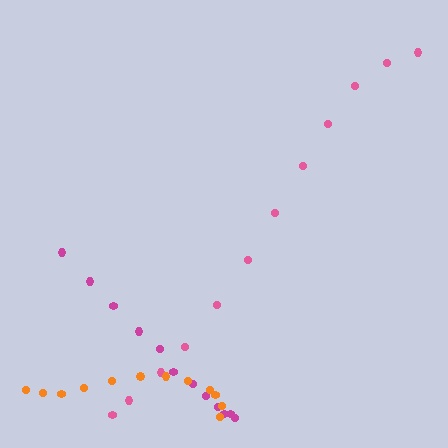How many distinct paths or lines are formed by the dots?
There are 3 distinct paths.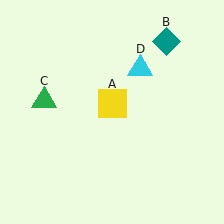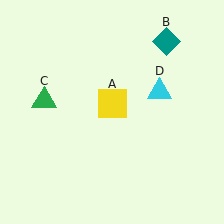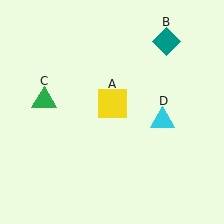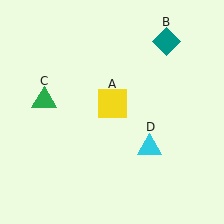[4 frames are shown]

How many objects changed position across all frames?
1 object changed position: cyan triangle (object D).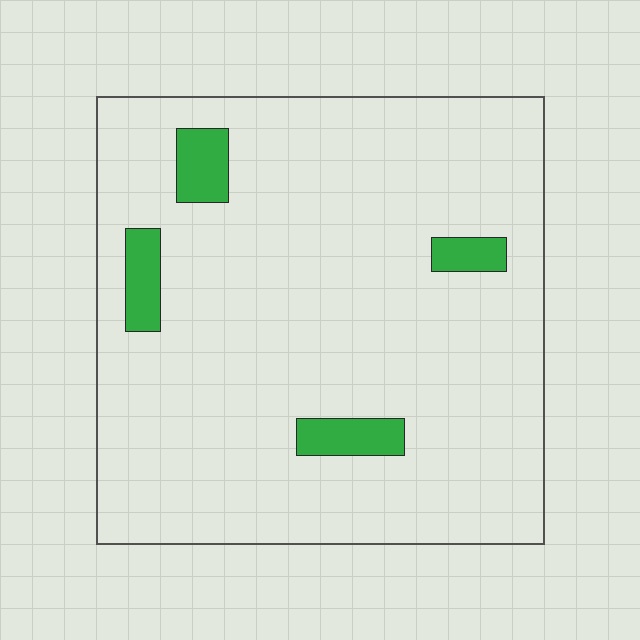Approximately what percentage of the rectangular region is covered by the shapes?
Approximately 5%.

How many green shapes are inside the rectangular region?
4.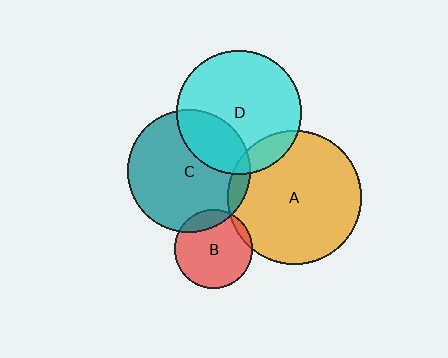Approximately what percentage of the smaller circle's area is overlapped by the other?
Approximately 15%.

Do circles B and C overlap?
Yes.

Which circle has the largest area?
Circle A (orange).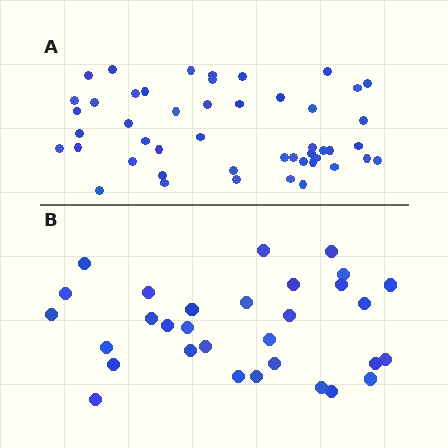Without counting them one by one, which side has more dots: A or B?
Region A (the top region) has more dots.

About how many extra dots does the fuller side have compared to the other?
Region A has approximately 15 more dots than region B.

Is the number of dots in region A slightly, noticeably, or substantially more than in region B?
Region A has substantially more. The ratio is roughly 1.5 to 1.